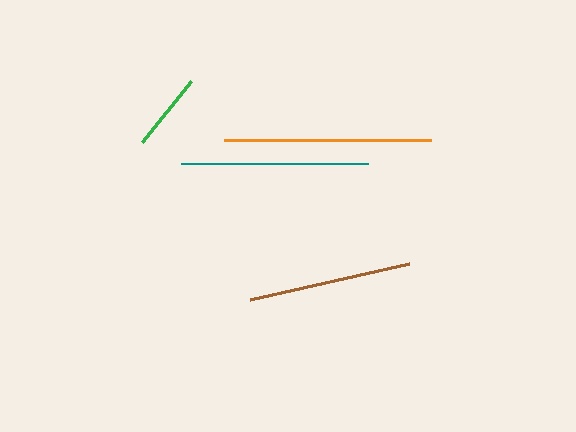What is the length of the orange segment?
The orange segment is approximately 208 pixels long.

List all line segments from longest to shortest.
From longest to shortest: orange, teal, brown, green.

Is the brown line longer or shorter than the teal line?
The teal line is longer than the brown line.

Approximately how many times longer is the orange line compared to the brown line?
The orange line is approximately 1.3 times the length of the brown line.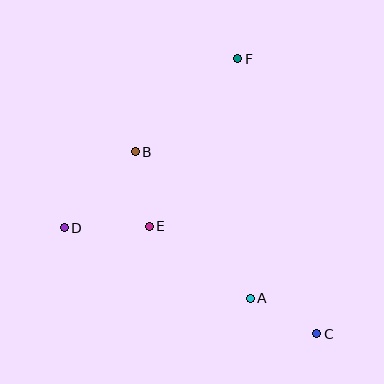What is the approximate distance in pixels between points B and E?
The distance between B and E is approximately 76 pixels.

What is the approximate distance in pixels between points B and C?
The distance between B and C is approximately 257 pixels.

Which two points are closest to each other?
Points A and C are closest to each other.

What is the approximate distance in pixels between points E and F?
The distance between E and F is approximately 189 pixels.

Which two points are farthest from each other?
Points C and F are farthest from each other.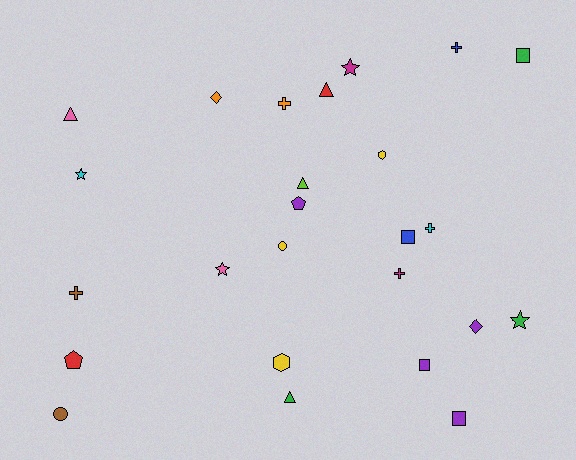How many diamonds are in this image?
There are 2 diamonds.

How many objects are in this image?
There are 25 objects.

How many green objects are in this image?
There are 3 green objects.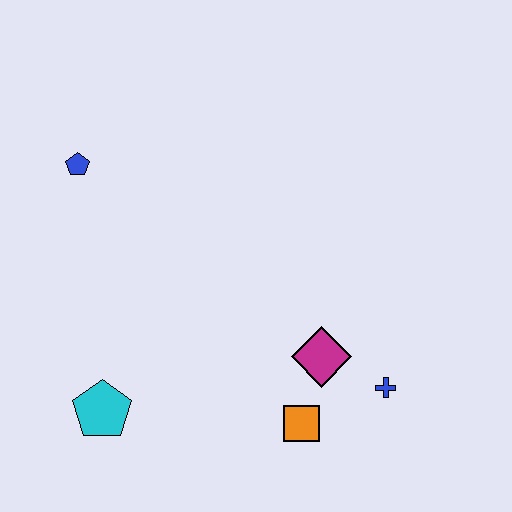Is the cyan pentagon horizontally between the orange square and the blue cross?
No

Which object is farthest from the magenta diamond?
The blue pentagon is farthest from the magenta diamond.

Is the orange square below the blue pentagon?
Yes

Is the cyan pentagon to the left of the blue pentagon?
No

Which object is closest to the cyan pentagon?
The orange square is closest to the cyan pentagon.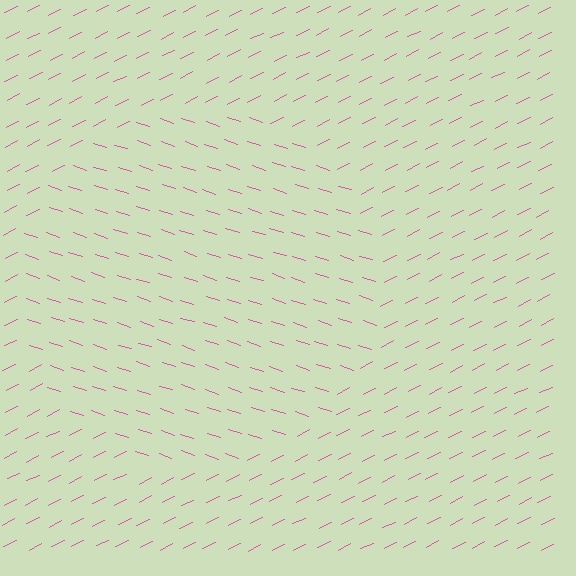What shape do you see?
I see a circle.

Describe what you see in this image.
The image is filled with small pink line segments. A circle region in the image has lines oriented differently from the surrounding lines, creating a visible texture boundary.